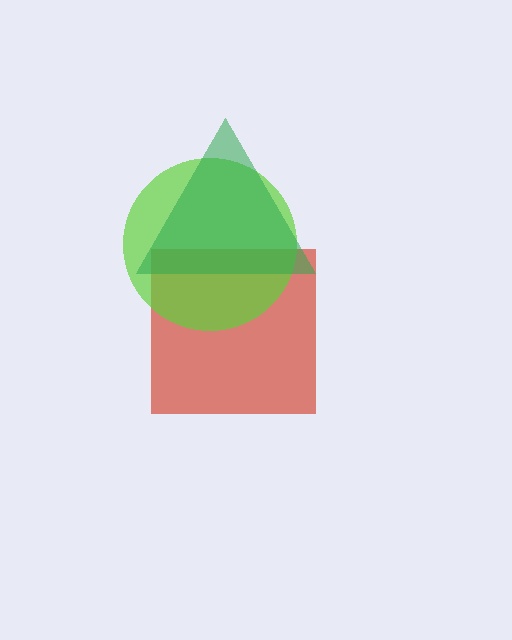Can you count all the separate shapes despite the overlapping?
Yes, there are 3 separate shapes.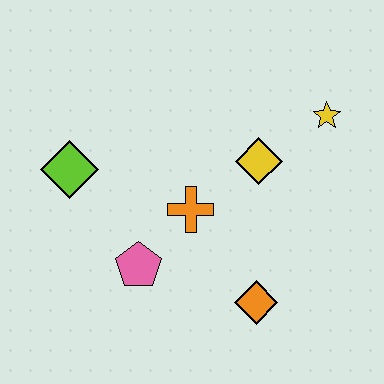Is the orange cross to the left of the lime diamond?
No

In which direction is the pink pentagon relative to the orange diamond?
The pink pentagon is to the left of the orange diamond.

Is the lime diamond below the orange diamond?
No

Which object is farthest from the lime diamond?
The yellow star is farthest from the lime diamond.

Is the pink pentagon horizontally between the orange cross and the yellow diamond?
No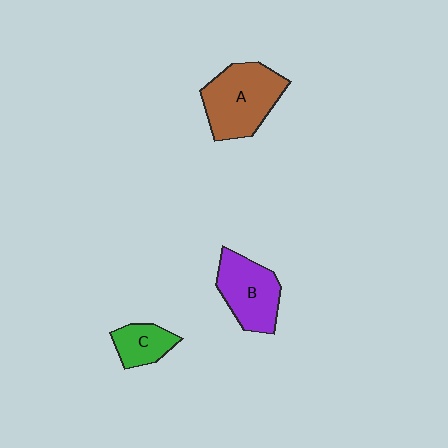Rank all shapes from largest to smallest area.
From largest to smallest: A (brown), B (purple), C (green).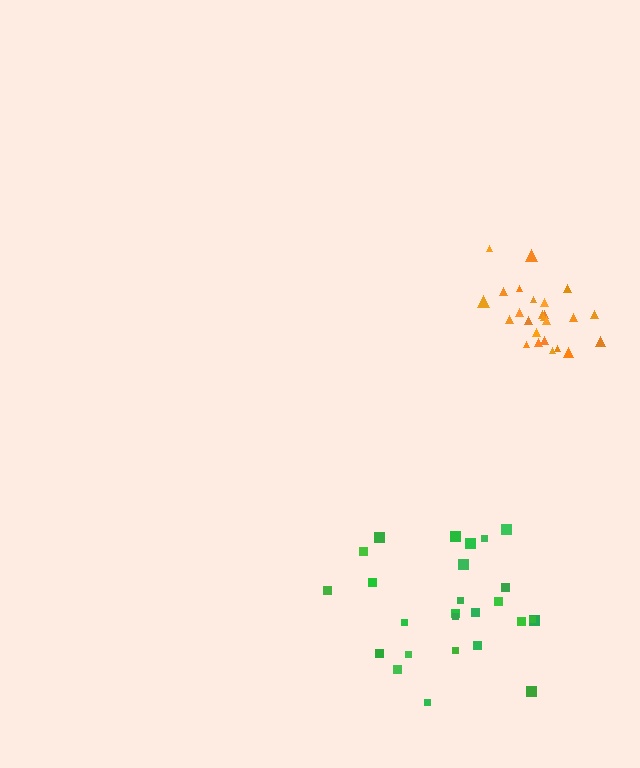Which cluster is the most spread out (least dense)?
Green.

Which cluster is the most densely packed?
Orange.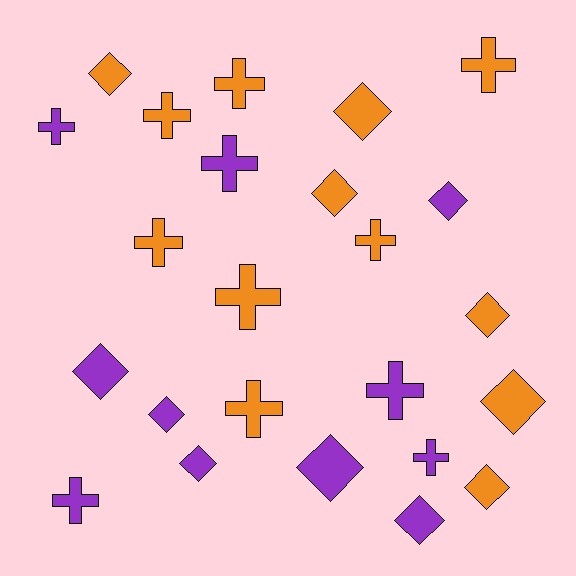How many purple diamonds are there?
There are 6 purple diamonds.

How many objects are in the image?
There are 24 objects.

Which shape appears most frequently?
Diamond, with 12 objects.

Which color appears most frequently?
Orange, with 13 objects.